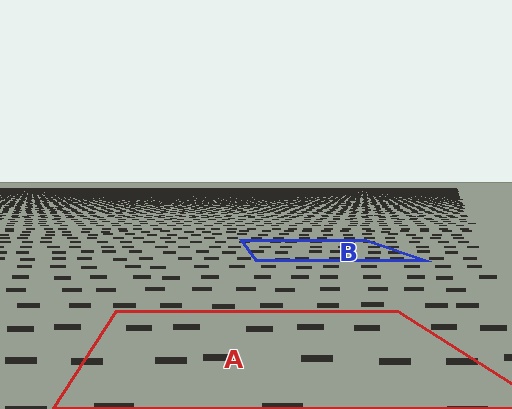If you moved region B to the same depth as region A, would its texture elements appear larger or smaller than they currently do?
They would appear larger. At a closer depth, the same texture elements are projected at a bigger on-screen size.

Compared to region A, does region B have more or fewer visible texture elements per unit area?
Region B has more texture elements per unit area — they are packed more densely because it is farther away.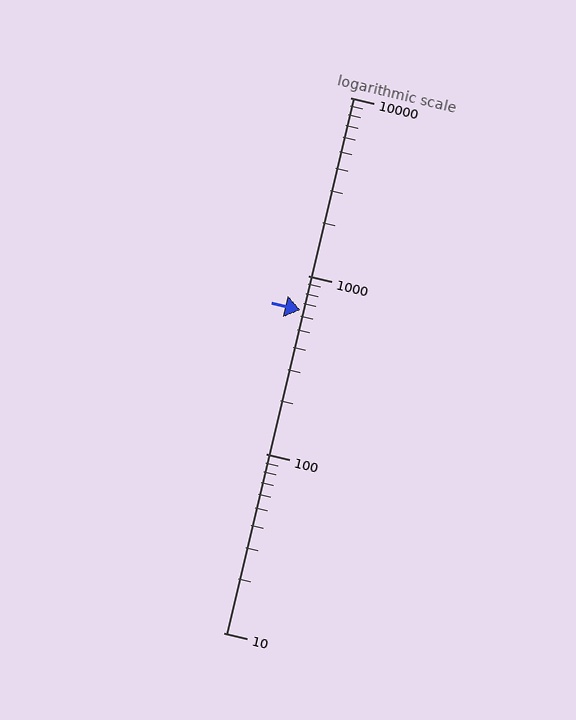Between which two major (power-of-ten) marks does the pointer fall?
The pointer is between 100 and 1000.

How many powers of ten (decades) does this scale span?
The scale spans 3 decades, from 10 to 10000.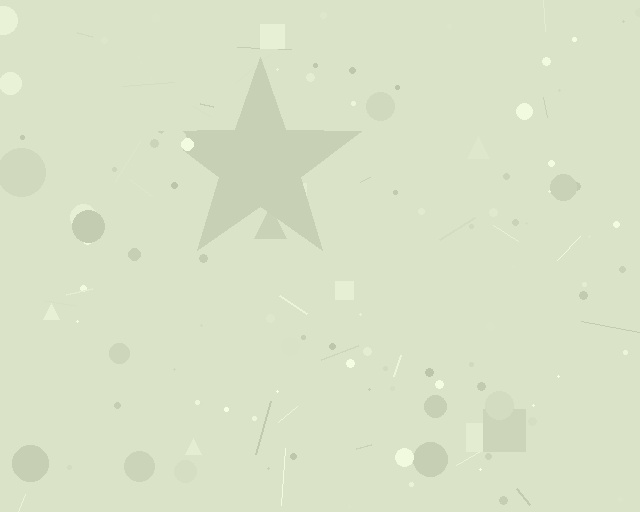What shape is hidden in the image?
A star is hidden in the image.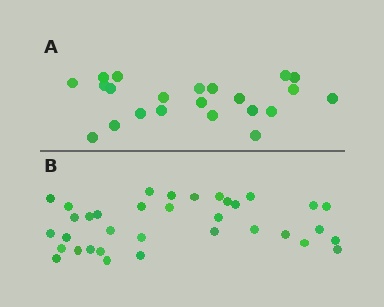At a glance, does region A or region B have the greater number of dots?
Region B (the bottom region) has more dots.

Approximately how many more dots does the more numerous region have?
Region B has approximately 15 more dots than region A.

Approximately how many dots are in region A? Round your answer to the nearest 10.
About 20 dots. (The exact count is 22, which rounds to 20.)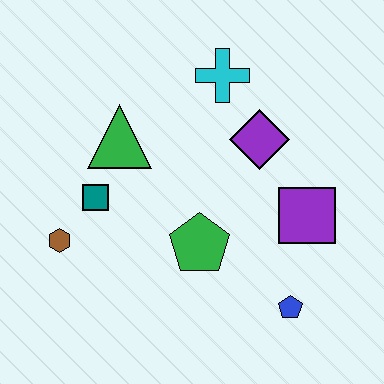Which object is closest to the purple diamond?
The cyan cross is closest to the purple diamond.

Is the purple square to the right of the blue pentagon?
Yes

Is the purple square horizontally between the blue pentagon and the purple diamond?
No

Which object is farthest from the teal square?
The blue pentagon is farthest from the teal square.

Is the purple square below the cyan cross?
Yes